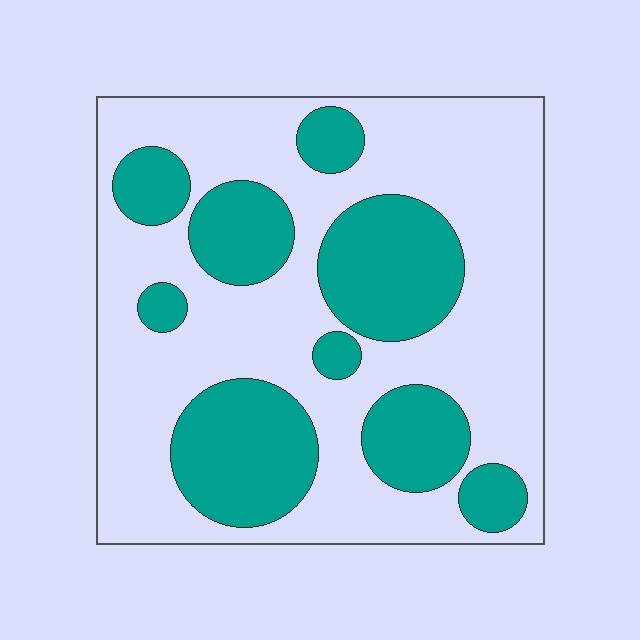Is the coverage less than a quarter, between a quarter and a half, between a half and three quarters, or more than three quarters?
Between a quarter and a half.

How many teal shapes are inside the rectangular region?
9.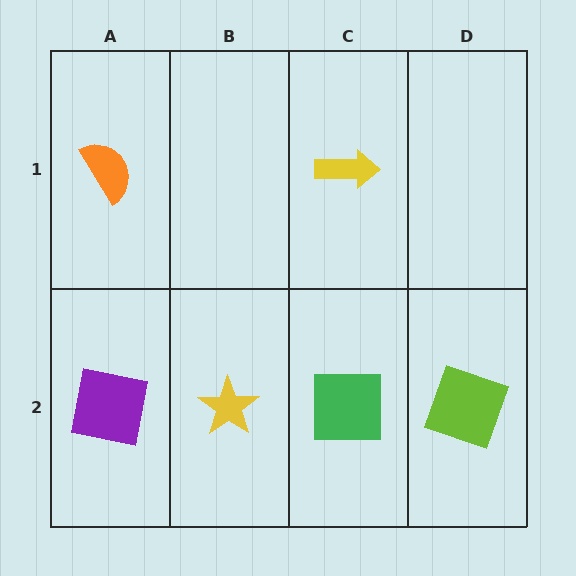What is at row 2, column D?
A lime square.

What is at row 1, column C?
A yellow arrow.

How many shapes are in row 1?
2 shapes.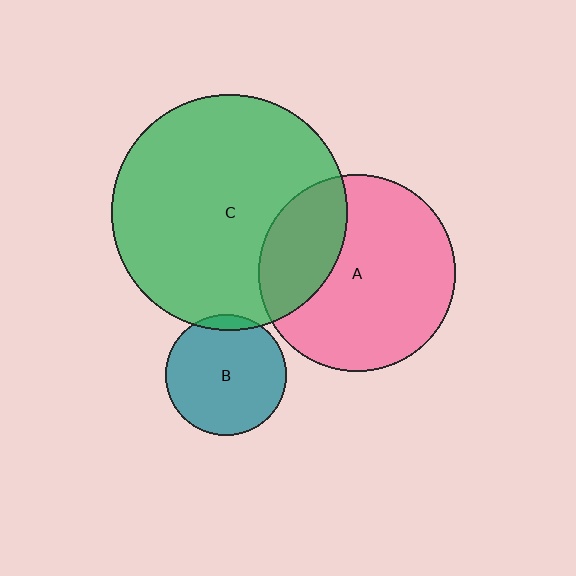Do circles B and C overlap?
Yes.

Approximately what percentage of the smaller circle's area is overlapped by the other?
Approximately 5%.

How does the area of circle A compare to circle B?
Approximately 2.6 times.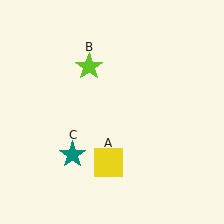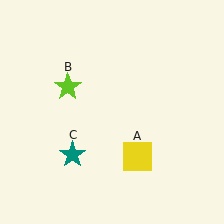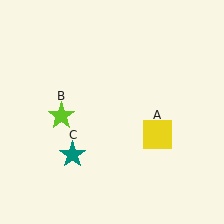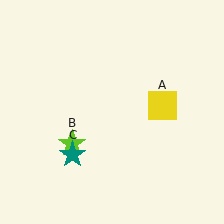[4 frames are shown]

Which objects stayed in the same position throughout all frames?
Teal star (object C) remained stationary.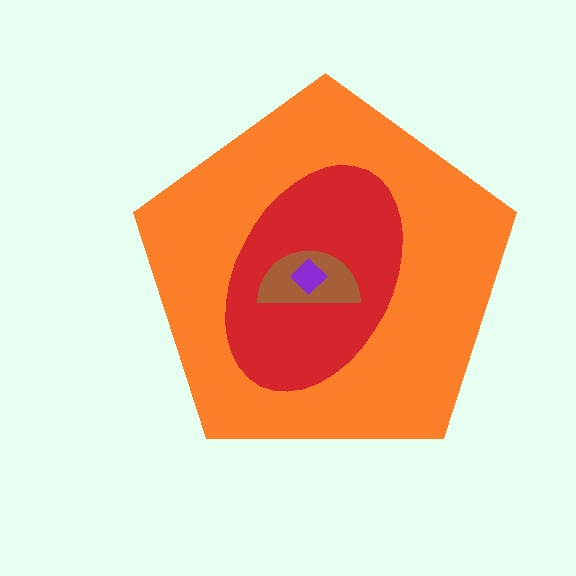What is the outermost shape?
The orange pentagon.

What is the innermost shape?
The purple diamond.